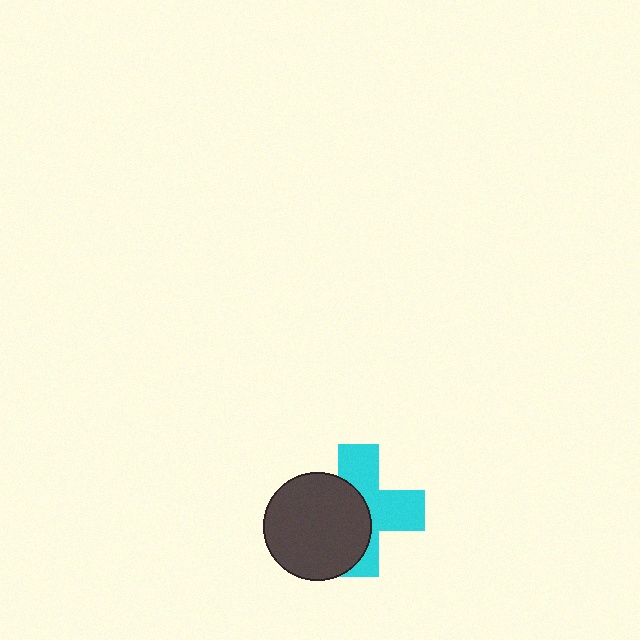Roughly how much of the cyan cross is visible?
About half of it is visible (roughly 53%).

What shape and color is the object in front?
The object in front is a dark gray circle.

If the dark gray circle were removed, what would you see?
You would see the complete cyan cross.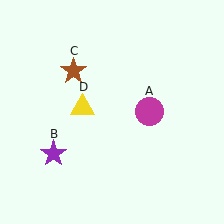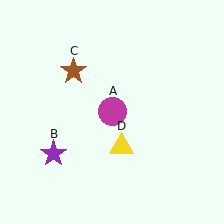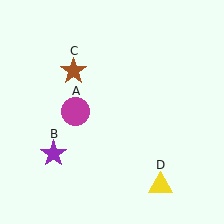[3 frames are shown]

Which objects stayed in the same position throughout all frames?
Purple star (object B) and brown star (object C) remained stationary.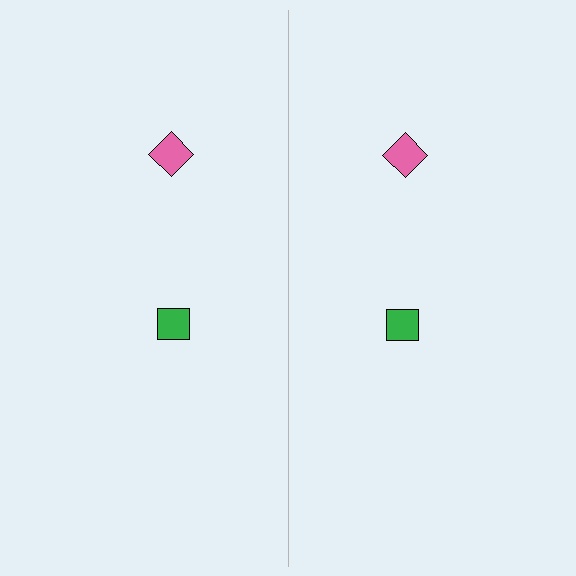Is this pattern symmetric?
Yes, this pattern has bilateral (reflection) symmetry.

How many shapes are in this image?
There are 4 shapes in this image.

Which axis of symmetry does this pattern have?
The pattern has a vertical axis of symmetry running through the center of the image.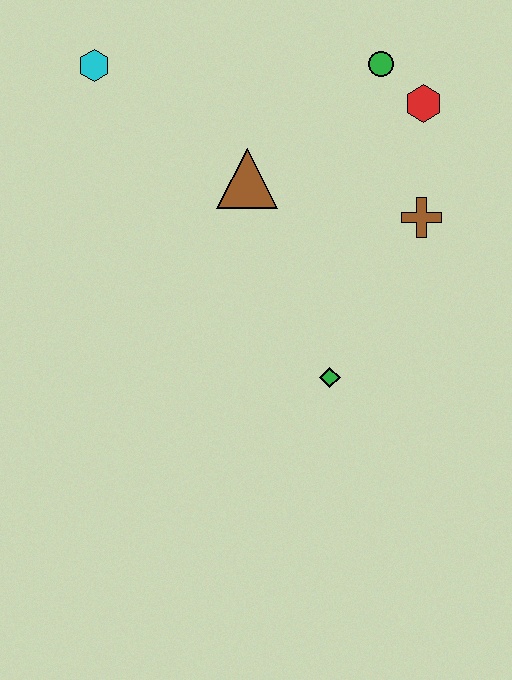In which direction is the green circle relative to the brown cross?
The green circle is above the brown cross.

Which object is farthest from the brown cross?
The cyan hexagon is farthest from the brown cross.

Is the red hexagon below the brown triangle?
No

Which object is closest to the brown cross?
The red hexagon is closest to the brown cross.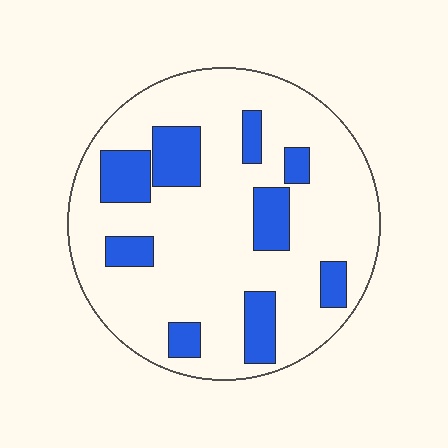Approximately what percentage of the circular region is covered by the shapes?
Approximately 20%.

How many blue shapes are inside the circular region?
9.